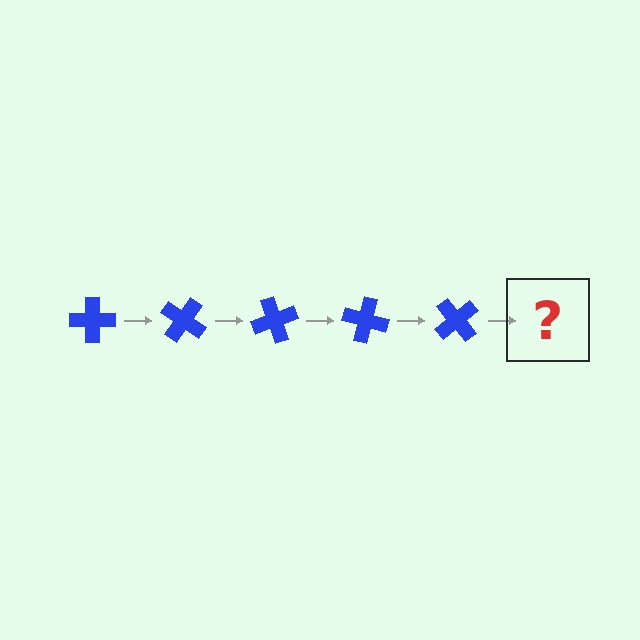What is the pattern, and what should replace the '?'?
The pattern is that the cross rotates 35 degrees each step. The '?' should be a blue cross rotated 175 degrees.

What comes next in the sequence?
The next element should be a blue cross rotated 175 degrees.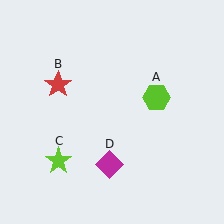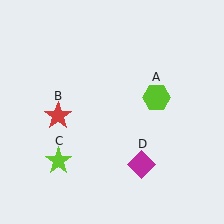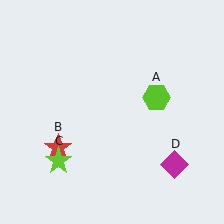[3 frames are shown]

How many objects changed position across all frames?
2 objects changed position: red star (object B), magenta diamond (object D).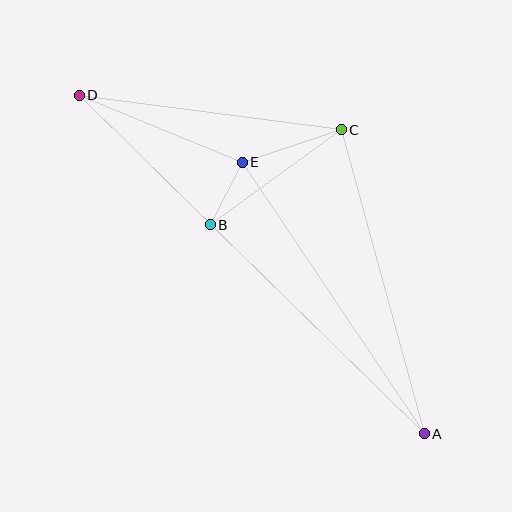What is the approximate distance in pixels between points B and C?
The distance between B and C is approximately 162 pixels.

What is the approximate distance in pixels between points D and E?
The distance between D and E is approximately 176 pixels.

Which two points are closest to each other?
Points B and E are closest to each other.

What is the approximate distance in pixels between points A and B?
The distance between A and B is approximately 299 pixels.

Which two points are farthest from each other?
Points A and D are farthest from each other.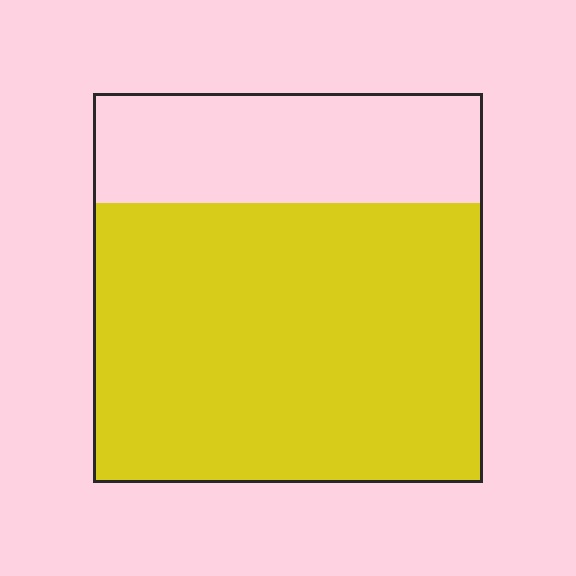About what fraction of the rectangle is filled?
About three quarters (3/4).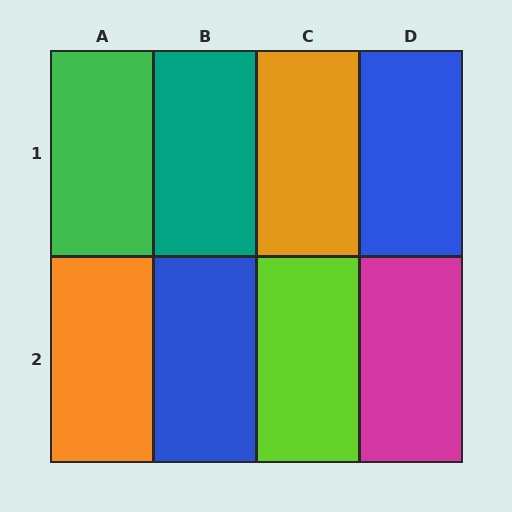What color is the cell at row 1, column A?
Green.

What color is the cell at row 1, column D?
Blue.